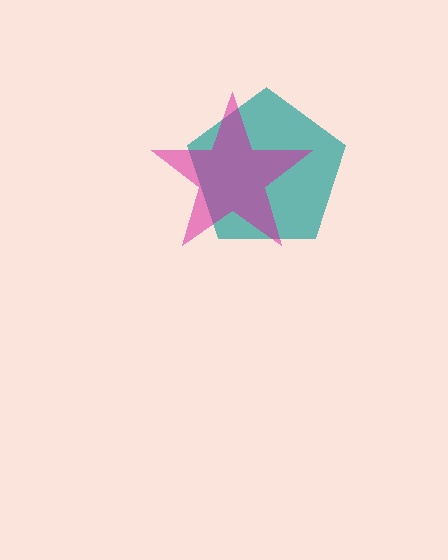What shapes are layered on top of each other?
The layered shapes are: a teal pentagon, a magenta star.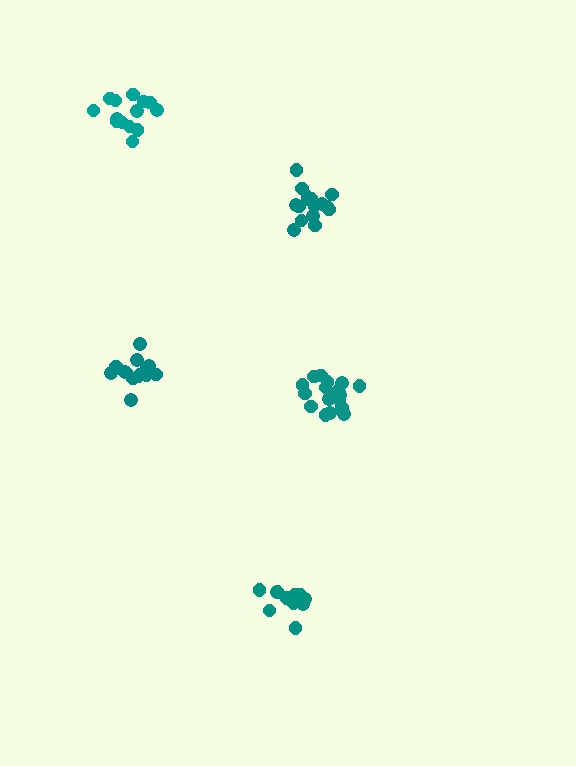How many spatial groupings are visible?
There are 5 spatial groupings.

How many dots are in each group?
Group 1: 14 dots, Group 2: 14 dots, Group 3: 16 dots, Group 4: 19 dots, Group 5: 14 dots (77 total).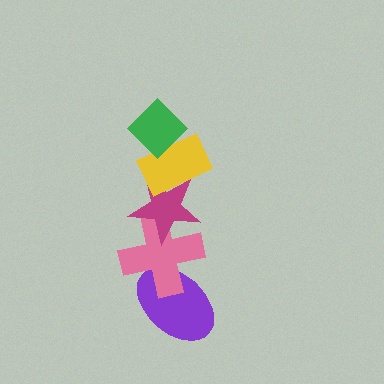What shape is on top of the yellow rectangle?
The green diamond is on top of the yellow rectangle.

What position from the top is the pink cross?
The pink cross is 4th from the top.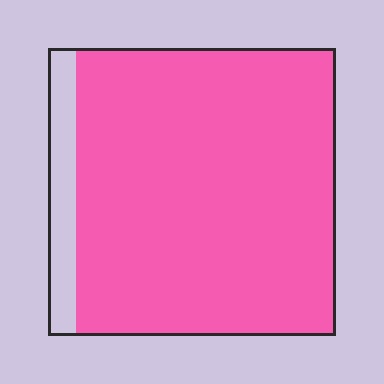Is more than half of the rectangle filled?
Yes.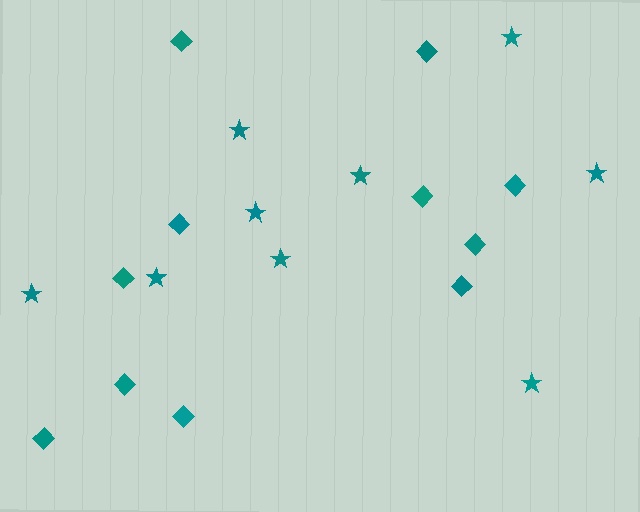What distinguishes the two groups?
There are 2 groups: one group of stars (9) and one group of diamonds (11).